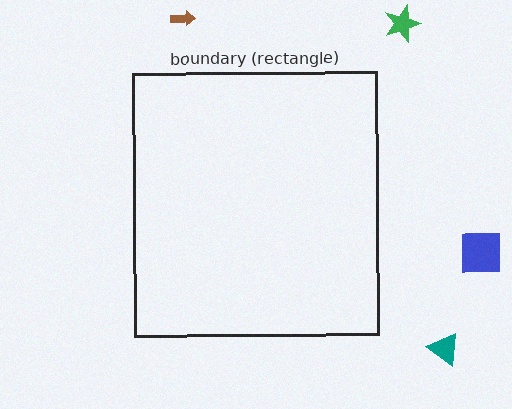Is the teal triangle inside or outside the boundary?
Outside.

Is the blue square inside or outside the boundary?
Outside.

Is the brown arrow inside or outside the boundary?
Outside.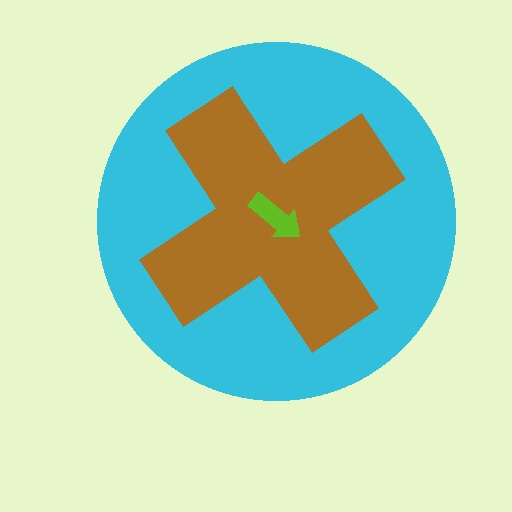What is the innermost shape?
The lime arrow.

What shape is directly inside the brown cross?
The lime arrow.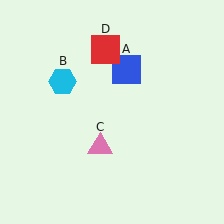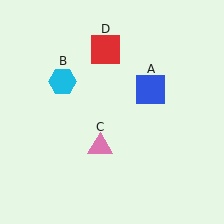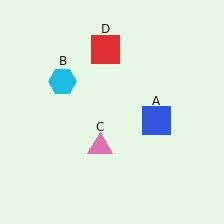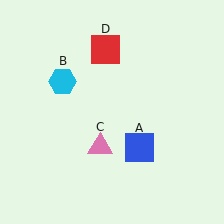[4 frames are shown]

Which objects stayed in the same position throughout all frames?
Cyan hexagon (object B) and pink triangle (object C) and red square (object D) remained stationary.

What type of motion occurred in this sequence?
The blue square (object A) rotated clockwise around the center of the scene.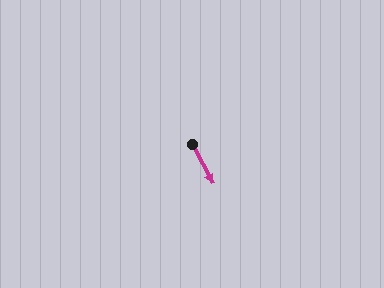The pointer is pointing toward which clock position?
Roughly 5 o'clock.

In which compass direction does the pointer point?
Southeast.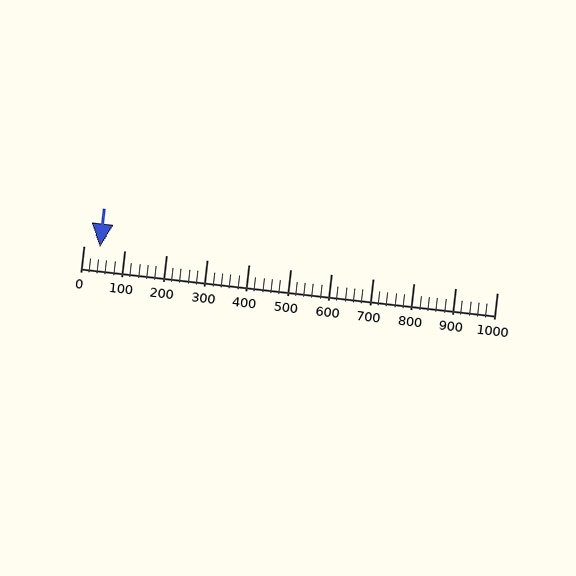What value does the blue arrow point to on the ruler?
The blue arrow points to approximately 40.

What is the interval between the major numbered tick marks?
The major tick marks are spaced 100 units apart.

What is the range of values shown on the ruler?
The ruler shows values from 0 to 1000.